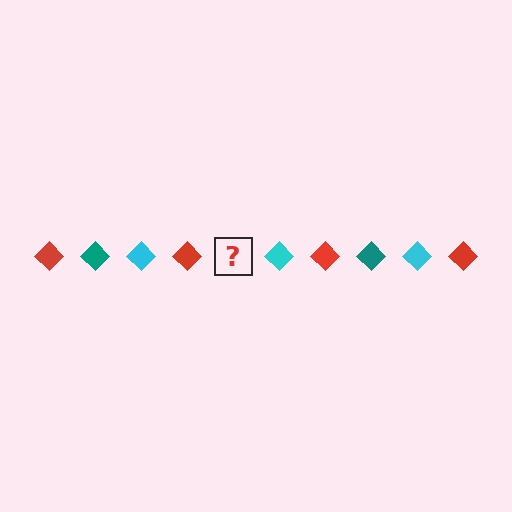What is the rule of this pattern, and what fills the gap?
The rule is that the pattern cycles through red, teal, cyan diamonds. The gap should be filled with a teal diamond.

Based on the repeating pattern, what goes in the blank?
The blank should be a teal diamond.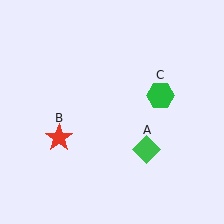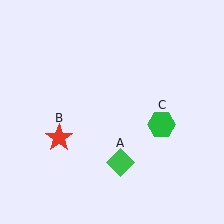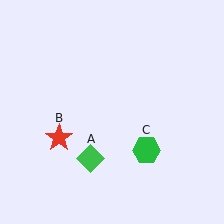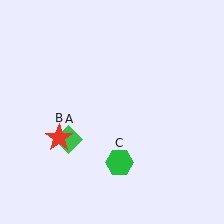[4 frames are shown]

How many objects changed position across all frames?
2 objects changed position: green diamond (object A), green hexagon (object C).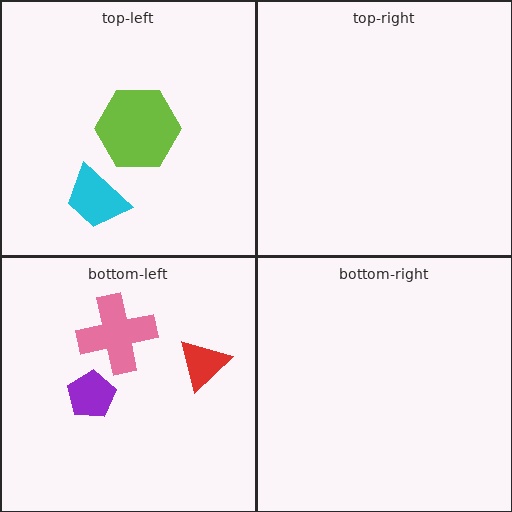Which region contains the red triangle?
The bottom-left region.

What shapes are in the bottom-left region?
The purple pentagon, the pink cross, the red triangle.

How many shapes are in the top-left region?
2.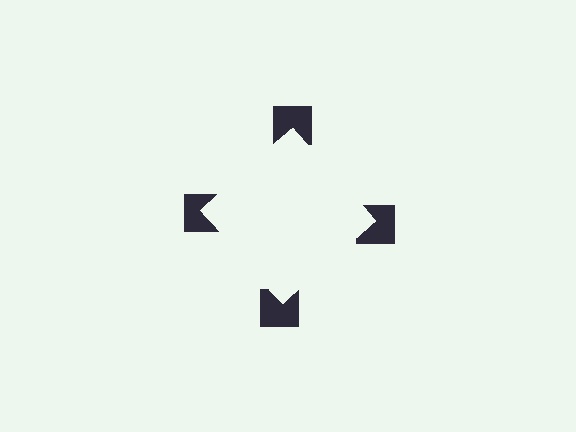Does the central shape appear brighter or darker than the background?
It typically appears slightly brighter than the background, even though no actual brightness change is drawn.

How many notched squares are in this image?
There are 4 — one at each vertex of the illusory square.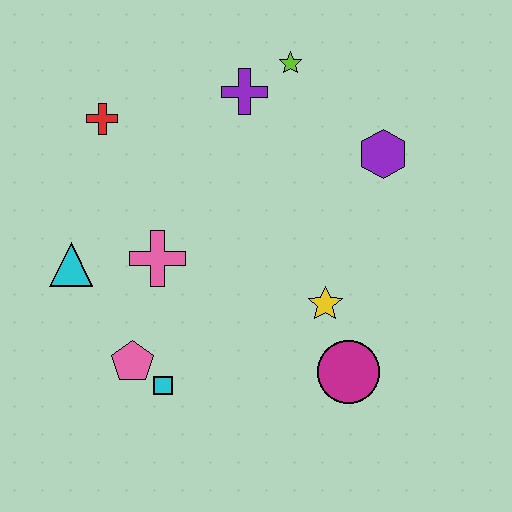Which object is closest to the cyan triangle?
The pink cross is closest to the cyan triangle.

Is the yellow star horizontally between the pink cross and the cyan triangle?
No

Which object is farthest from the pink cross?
The purple hexagon is farthest from the pink cross.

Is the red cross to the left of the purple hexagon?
Yes